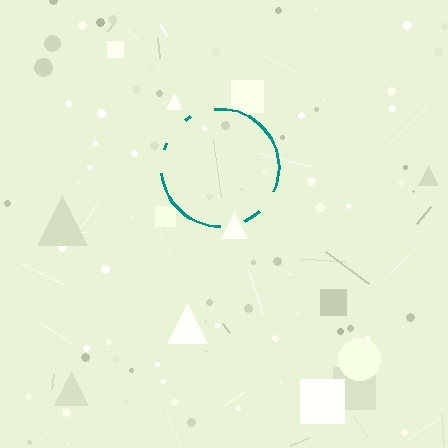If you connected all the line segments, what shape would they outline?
They would outline a circle.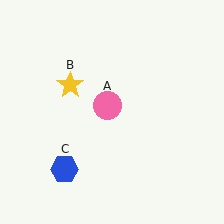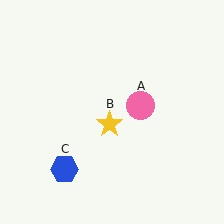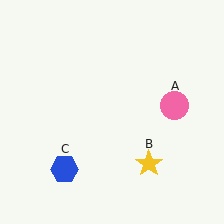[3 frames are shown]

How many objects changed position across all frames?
2 objects changed position: pink circle (object A), yellow star (object B).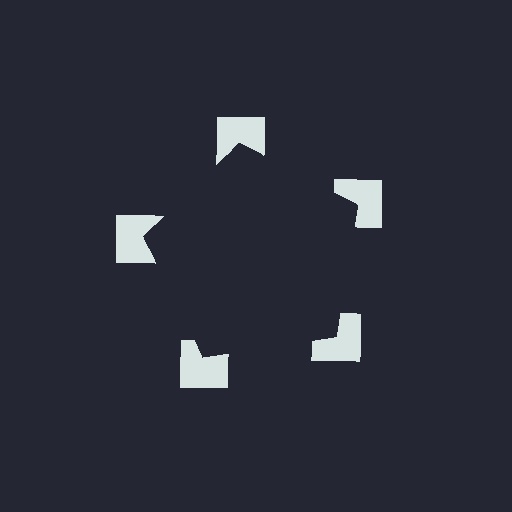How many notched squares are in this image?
There are 5 — one at each vertex of the illusory pentagon.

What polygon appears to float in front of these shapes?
An illusory pentagon — its edges are inferred from the aligned wedge cuts in the notched squares, not physically drawn.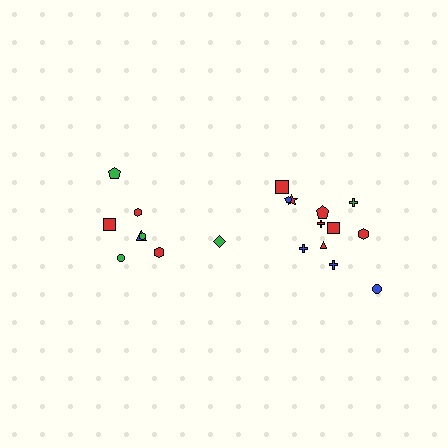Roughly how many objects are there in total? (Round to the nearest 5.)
Roughly 20 objects in total.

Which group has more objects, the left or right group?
The right group.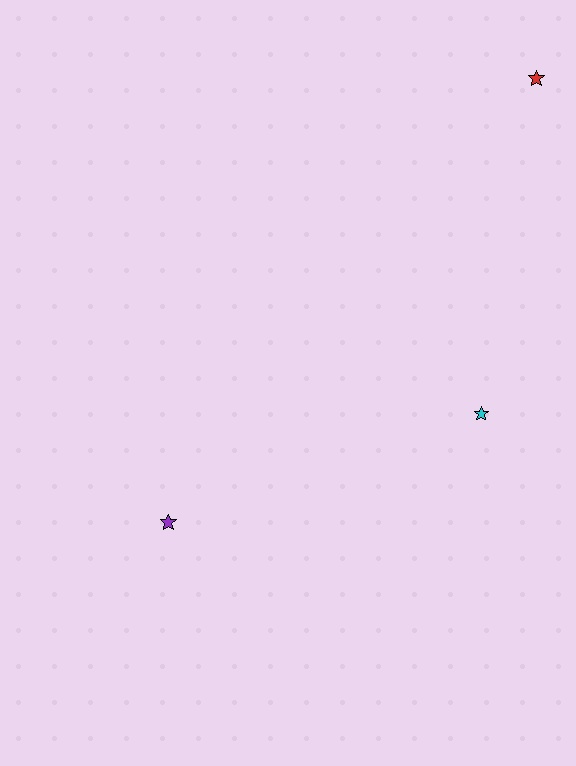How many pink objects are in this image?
There are no pink objects.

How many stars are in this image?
There are 3 stars.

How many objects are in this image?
There are 3 objects.